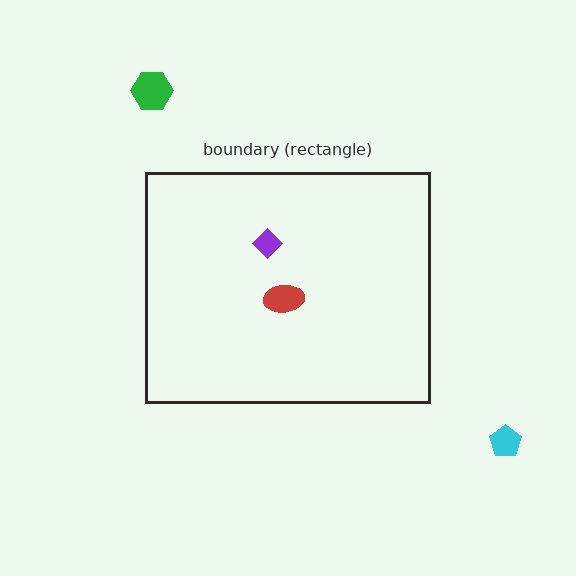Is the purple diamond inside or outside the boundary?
Inside.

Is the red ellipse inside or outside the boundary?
Inside.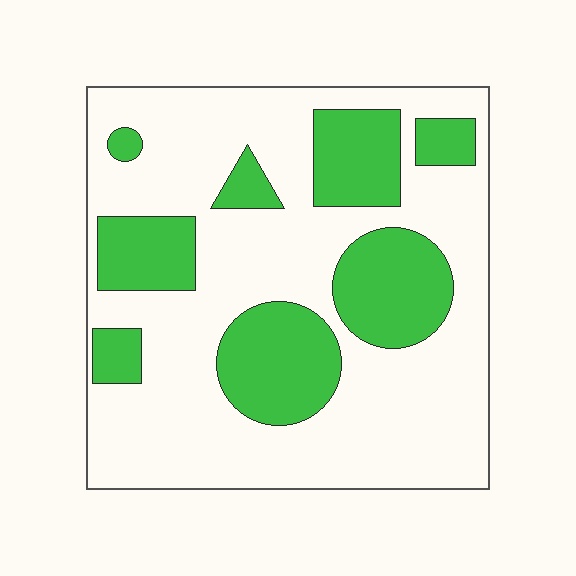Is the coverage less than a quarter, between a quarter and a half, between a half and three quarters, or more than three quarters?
Between a quarter and a half.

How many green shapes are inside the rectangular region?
8.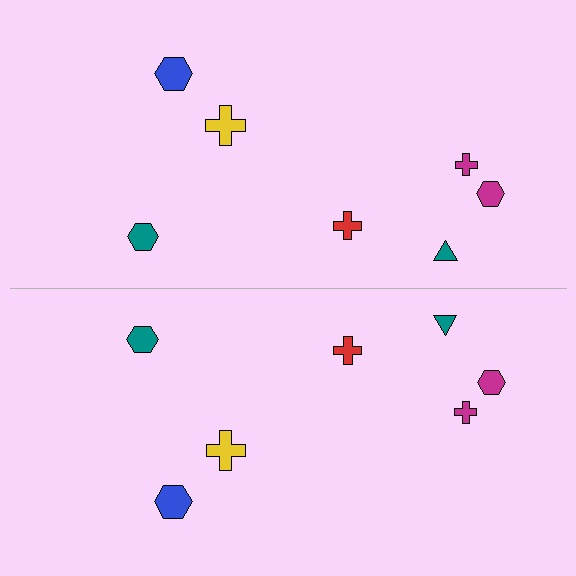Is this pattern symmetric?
Yes, this pattern has bilateral (reflection) symmetry.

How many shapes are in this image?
There are 14 shapes in this image.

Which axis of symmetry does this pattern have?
The pattern has a horizontal axis of symmetry running through the center of the image.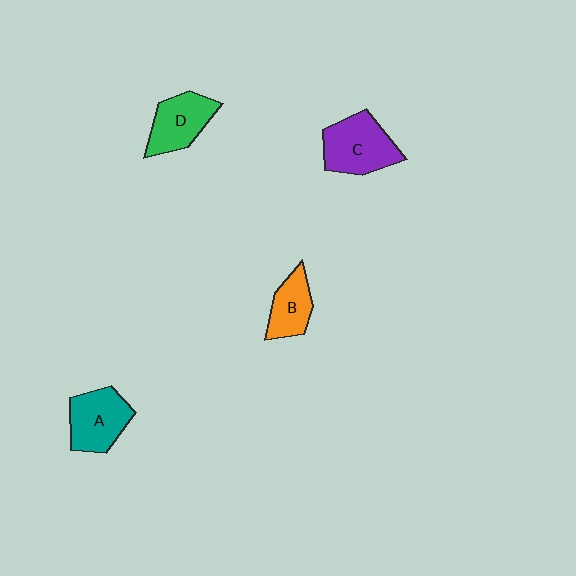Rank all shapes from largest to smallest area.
From largest to smallest: C (purple), A (teal), D (green), B (orange).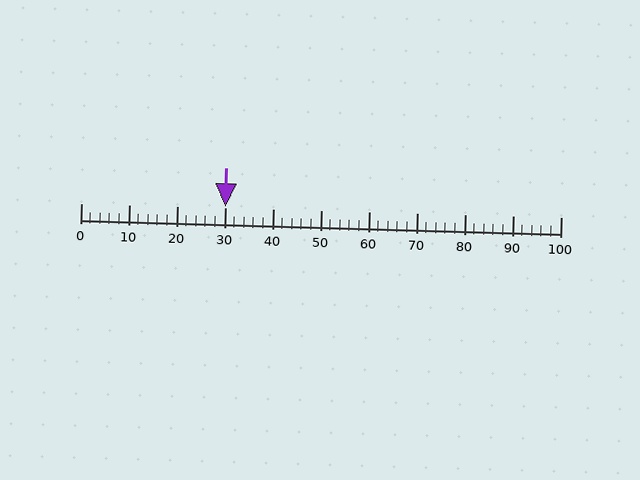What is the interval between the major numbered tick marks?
The major tick marks are spaced 10 units apart.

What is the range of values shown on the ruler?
The ruler shows values from 0 to 100.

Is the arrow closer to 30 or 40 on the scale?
The arrow is closer to 30.